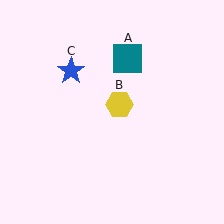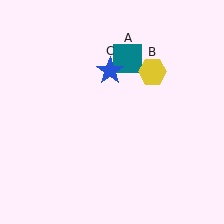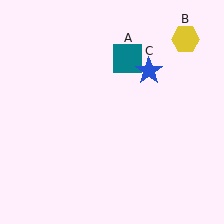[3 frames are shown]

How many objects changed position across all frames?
2 objects changed position: yellow hexagon (object B), blue star (object C).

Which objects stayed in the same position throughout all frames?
Teal square (object A) remained stationary.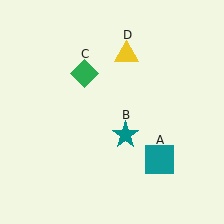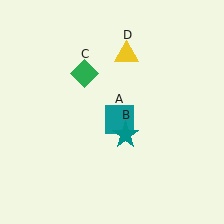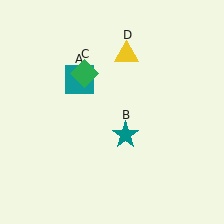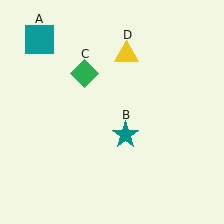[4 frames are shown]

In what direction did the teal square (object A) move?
The teal square (object A) moved up and to the left.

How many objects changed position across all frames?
1 object changed position: teal square (object A).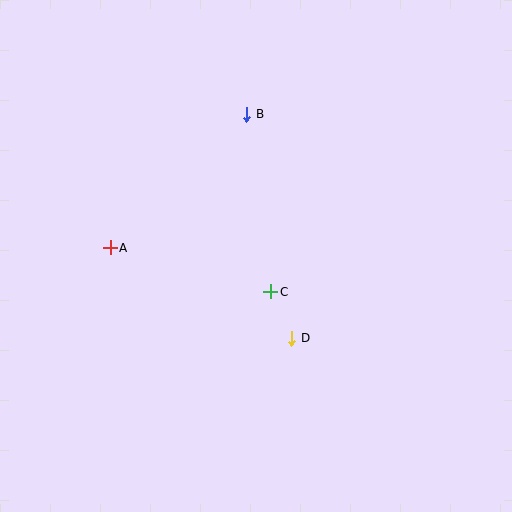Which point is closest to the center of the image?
Point C at (271, 292) is closest to the center.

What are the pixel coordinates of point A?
Point A is at (110, 248).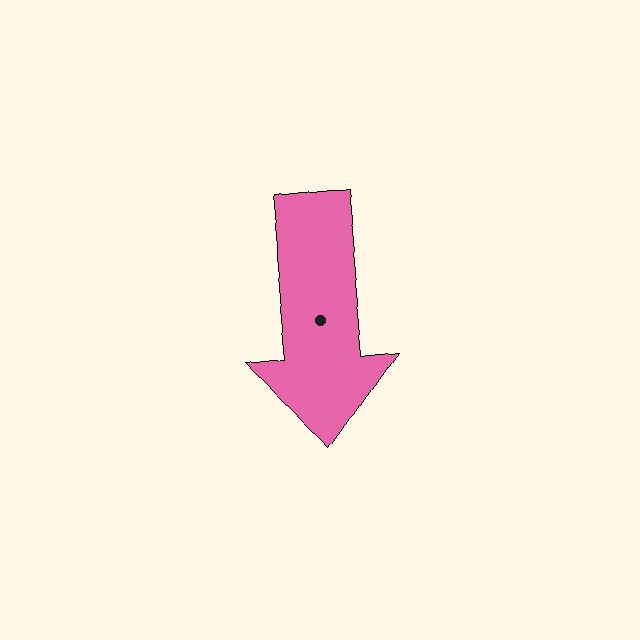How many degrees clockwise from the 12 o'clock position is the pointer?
Approximately 174 degrees.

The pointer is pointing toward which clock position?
Roughly 6 o'clock.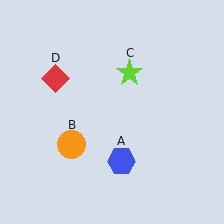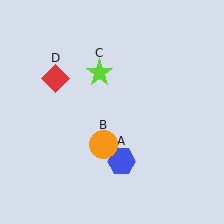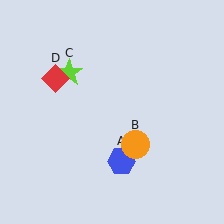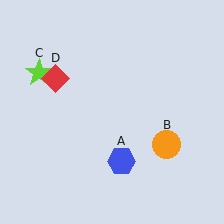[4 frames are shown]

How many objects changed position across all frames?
2 objects changed position: orange circle (object B), lime star (object C).